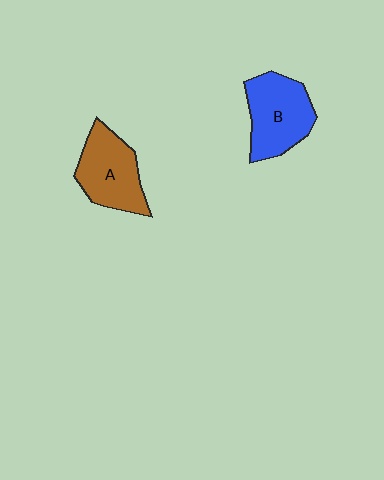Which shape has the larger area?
Shape B (blue).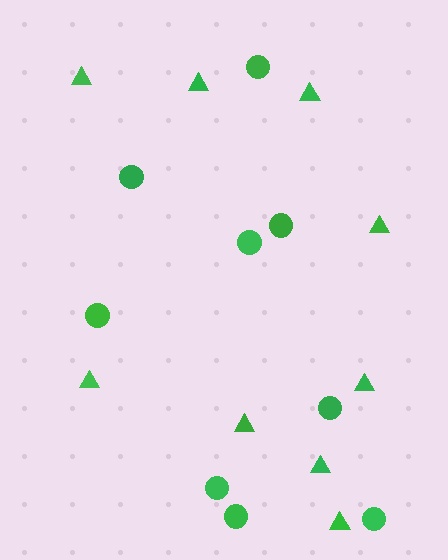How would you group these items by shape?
There are 2 groups: one group of triangles (9) and one group of circles (9).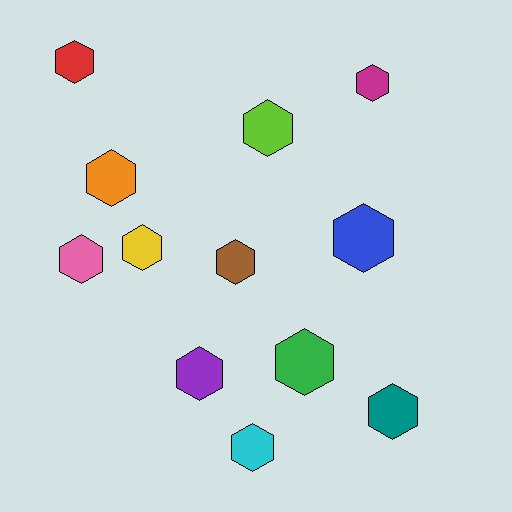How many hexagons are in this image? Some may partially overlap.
There are 12 hexagons.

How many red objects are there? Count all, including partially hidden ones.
There is 1 red object.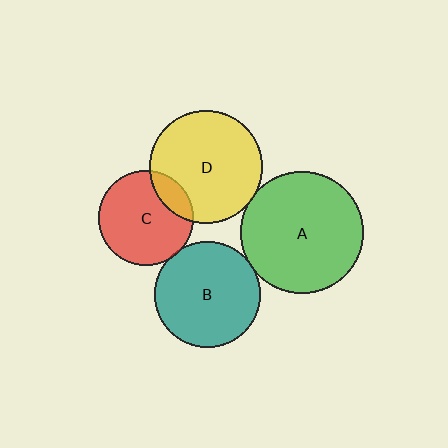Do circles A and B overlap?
Yes.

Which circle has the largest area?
Circle A (green).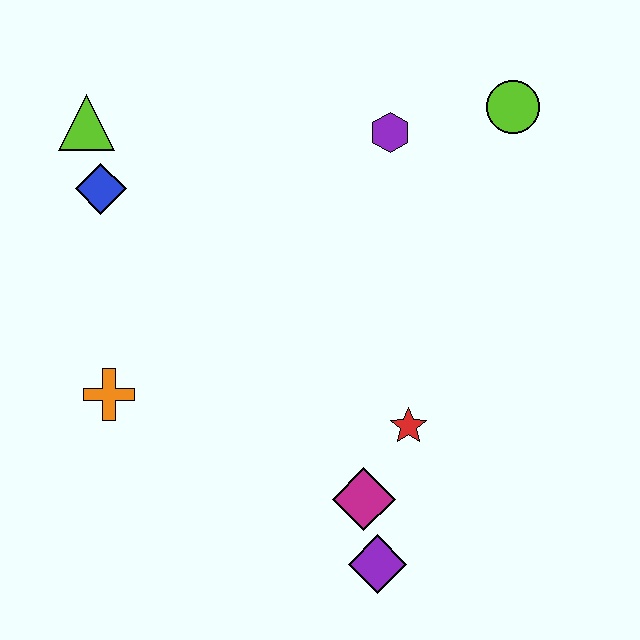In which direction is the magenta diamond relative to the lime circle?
The magenta diamond is below the lime circle.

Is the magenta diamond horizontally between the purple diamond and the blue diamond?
Yes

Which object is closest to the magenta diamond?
The purple diamond is closest to the magenta diamond.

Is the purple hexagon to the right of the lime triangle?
Yes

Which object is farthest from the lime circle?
The orange cross is farthest from the lime circle.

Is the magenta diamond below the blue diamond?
Yes